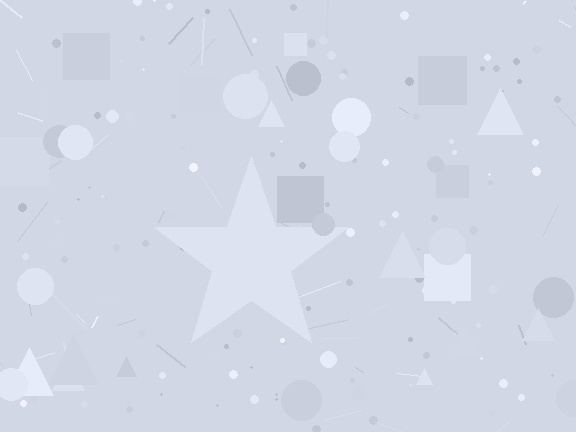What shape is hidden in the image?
A star is hidden in the image.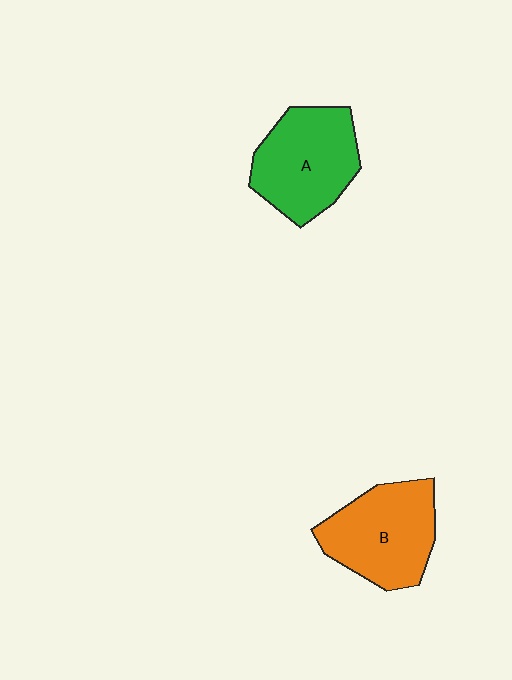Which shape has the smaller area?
Shape A (green).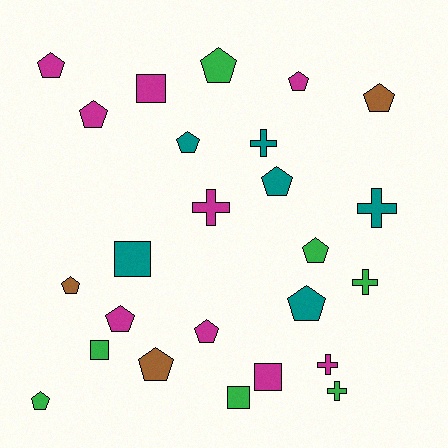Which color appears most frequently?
Magenta, with 9 objects.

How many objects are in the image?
There are 25 objects.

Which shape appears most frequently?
Pentagon, with 14 objects.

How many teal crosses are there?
There are 2 teal crosses.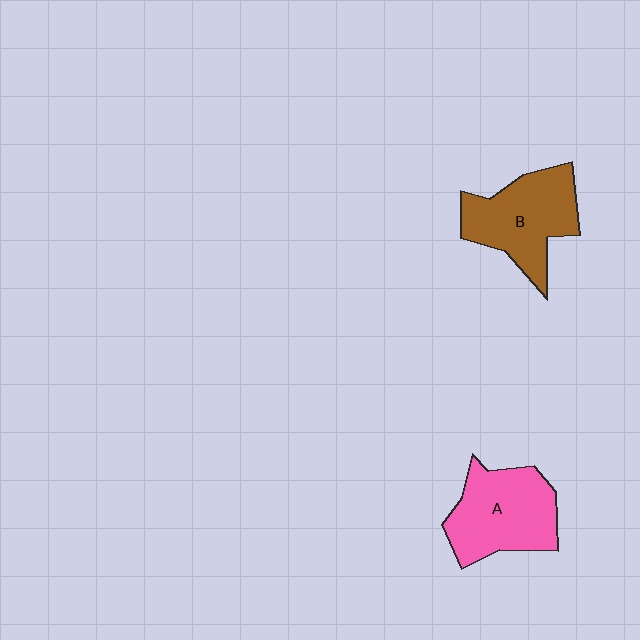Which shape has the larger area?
Shape A (pink).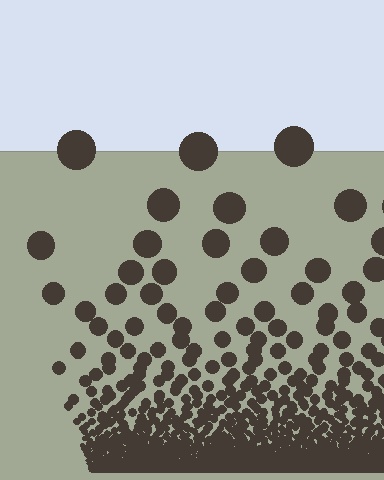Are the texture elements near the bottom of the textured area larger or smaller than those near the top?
Smaller. The gradient is inverted — elements near the bottom are smaller and denser.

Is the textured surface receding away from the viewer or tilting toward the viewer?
The surface appears to tilt toward the viewer. Texture elements get larger and sparser toward the top.